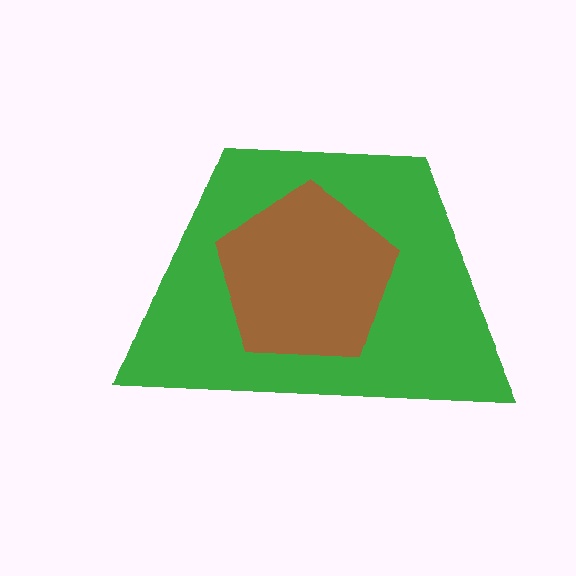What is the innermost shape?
The brown pentagon.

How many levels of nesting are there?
2.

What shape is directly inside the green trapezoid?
The brown pentagon.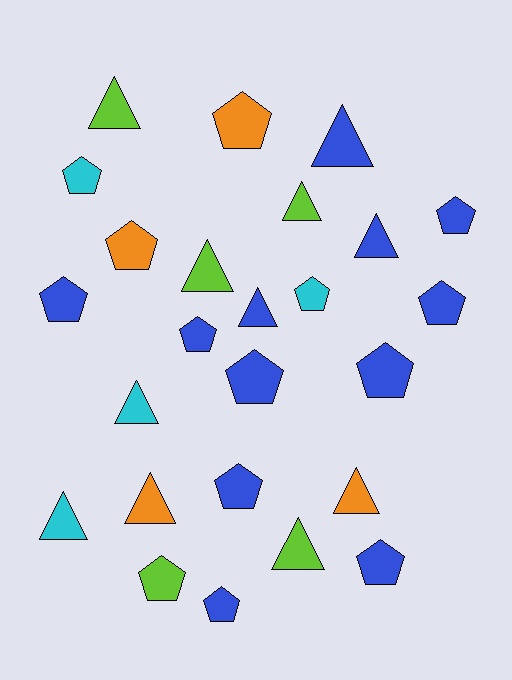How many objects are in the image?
There are 25 objects.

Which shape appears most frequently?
Pentagon, with 14 objects.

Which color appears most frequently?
Blue, with 12 objects.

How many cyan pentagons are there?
There are 2 cyan pentagons.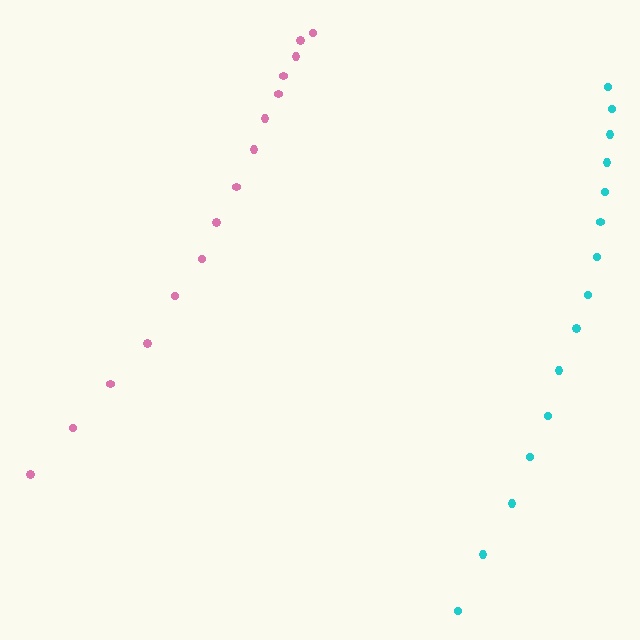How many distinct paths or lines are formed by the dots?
There are 2 distinct paths.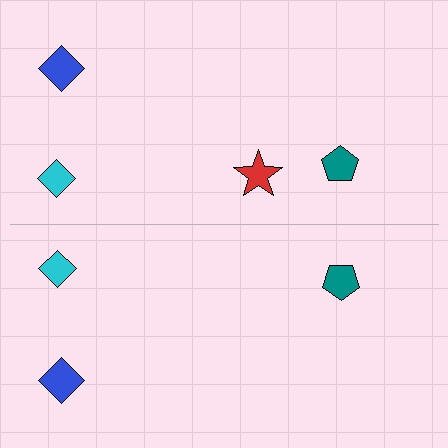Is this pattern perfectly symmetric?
No, the pattern is not perfectly symmetric. A red star is missing from the bottom side.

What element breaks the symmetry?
A red star is missing from the bottom side.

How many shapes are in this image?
There are 7 shapes in this image.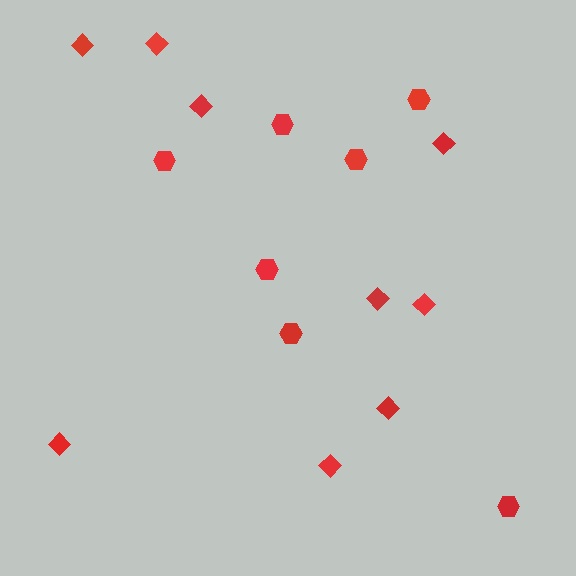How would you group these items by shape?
There are 2 groups: one group of diamonds (9) and one group of hexagons (7).